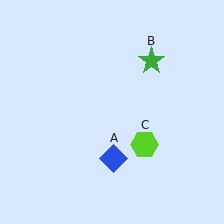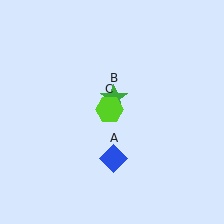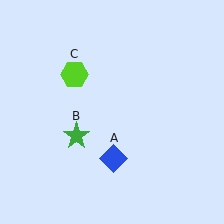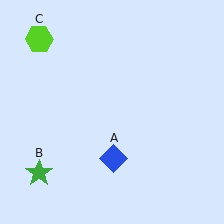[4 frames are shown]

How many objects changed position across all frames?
2 objects changed position: green star (object B), lime hexagon (object C).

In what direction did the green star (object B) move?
The green star (object B) moved down and to the left.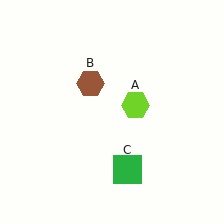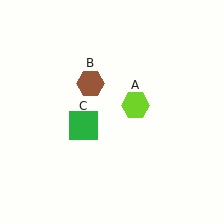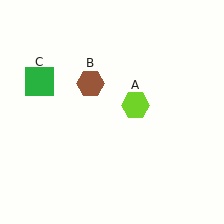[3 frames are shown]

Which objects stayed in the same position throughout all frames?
Lime hexagon (object A) and brown hexagon (object B) remained stationary.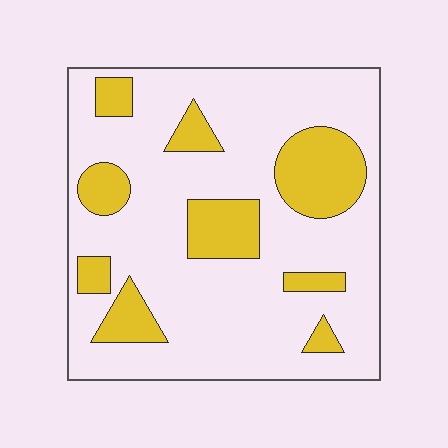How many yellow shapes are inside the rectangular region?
9.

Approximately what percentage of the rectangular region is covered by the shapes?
Approximately 25%.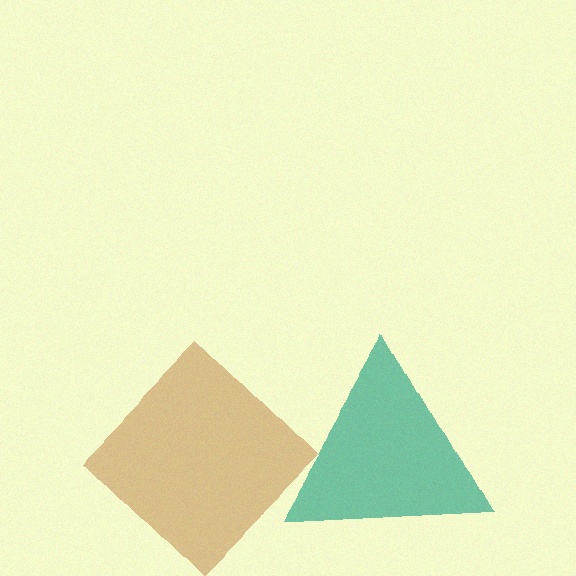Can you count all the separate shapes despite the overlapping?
Yes, there are 2 separate shapes.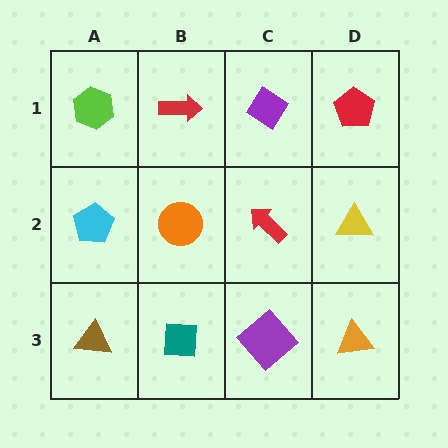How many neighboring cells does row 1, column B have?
3.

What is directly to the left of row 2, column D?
A red arrow.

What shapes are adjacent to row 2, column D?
A red pentagon (row 1, column D), an orange triangle (row 3, column D), a red arrow (row 2, column C).